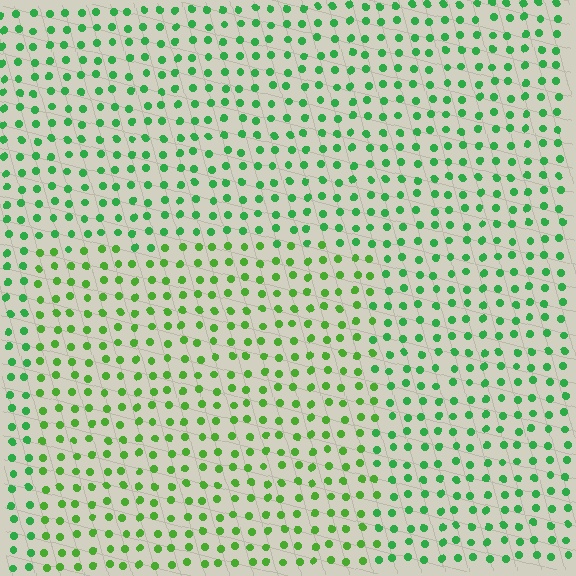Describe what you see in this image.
The image is filled with small green elements in a uniform arrangement. A rectangle-shaped region is visible where the elements are tinted to a slightly different hue, forming a subtle color boundary.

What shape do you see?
I see a rectangle.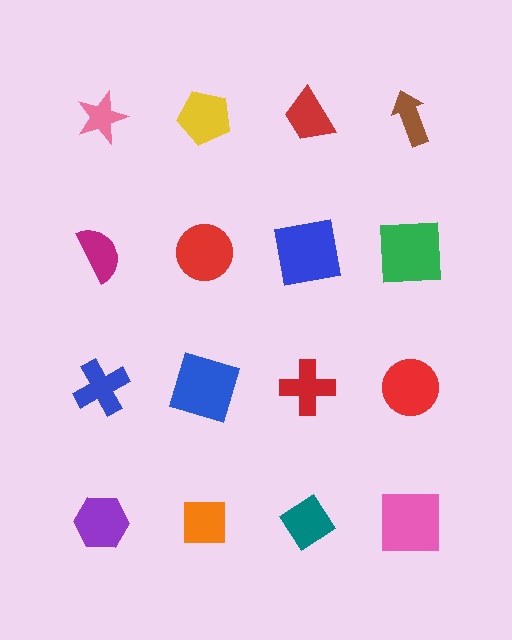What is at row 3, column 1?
A blue cross.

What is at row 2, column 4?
A green square.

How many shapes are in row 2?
4 shapes.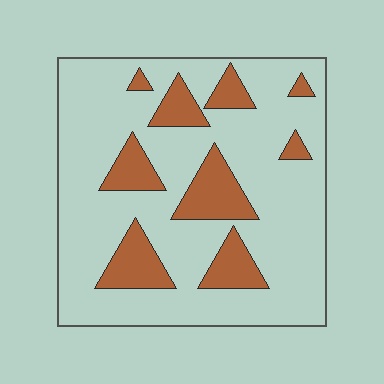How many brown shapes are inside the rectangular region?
9.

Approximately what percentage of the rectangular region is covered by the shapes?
Approximately 20%.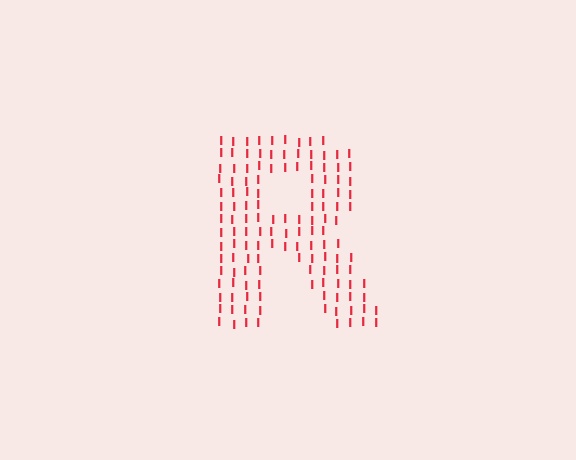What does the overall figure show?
The overall figure shows the letter R.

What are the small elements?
The small elements are letter I's.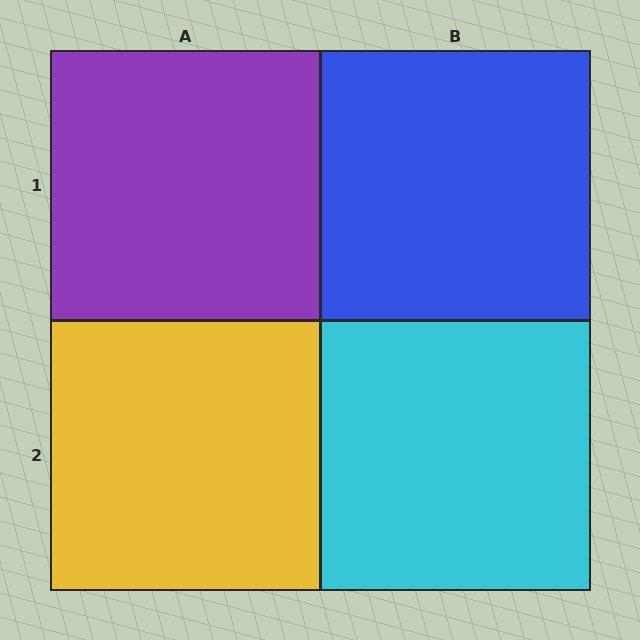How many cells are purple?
1 cell is purple.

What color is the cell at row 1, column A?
Purple.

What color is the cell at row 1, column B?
Blue.